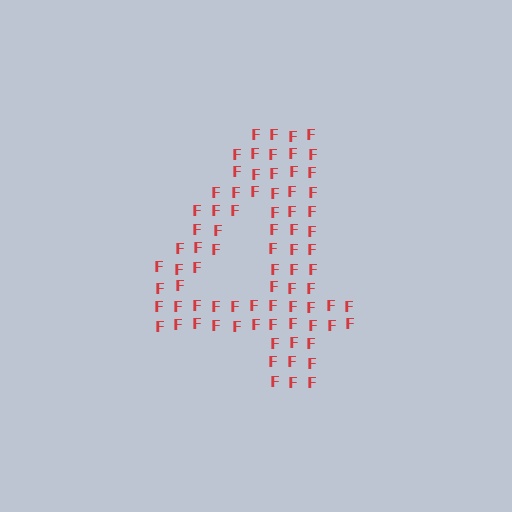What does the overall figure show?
The overall figure shows the digit 4.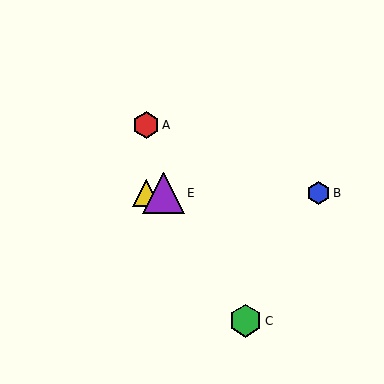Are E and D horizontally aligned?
Yes, both are at y≈193.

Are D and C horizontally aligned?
No, D is at y≈193 and C is at y≈321.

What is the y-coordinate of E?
Object E is at y≈193.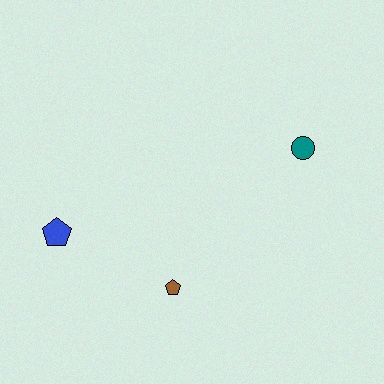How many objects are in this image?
There are 3 objects.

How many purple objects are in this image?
There are no purple objects.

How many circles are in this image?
There is 1 circle.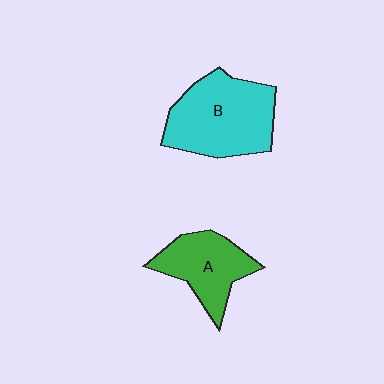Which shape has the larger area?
Shape B (cyan).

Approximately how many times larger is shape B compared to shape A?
Approximately 1.5 times.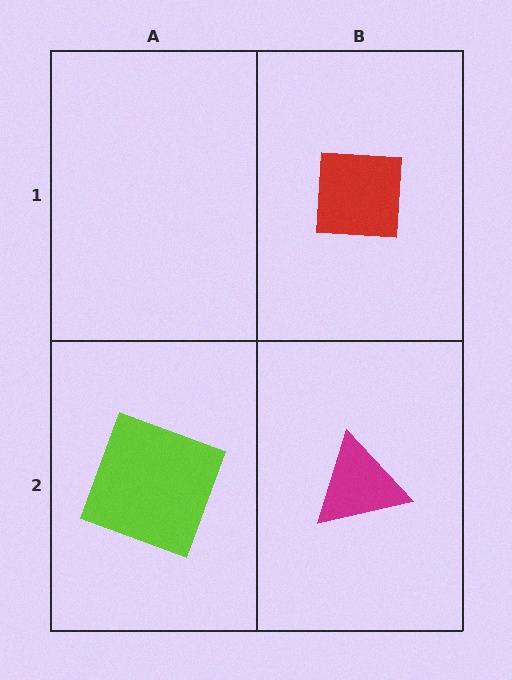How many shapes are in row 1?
1 shape.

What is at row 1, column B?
A red square.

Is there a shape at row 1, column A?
No, that cell is empty.